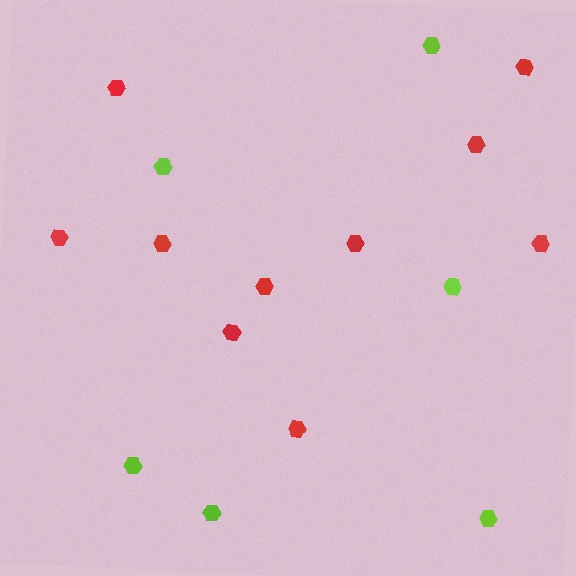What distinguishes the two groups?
There are 2 groups: one group of lime hexagons (6) and one group of red hexagons (10).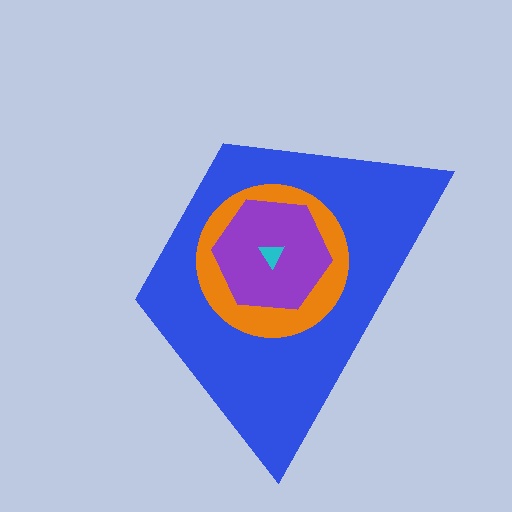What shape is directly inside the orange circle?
The purple hexagon.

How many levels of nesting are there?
4.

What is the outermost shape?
The blue trapezoid.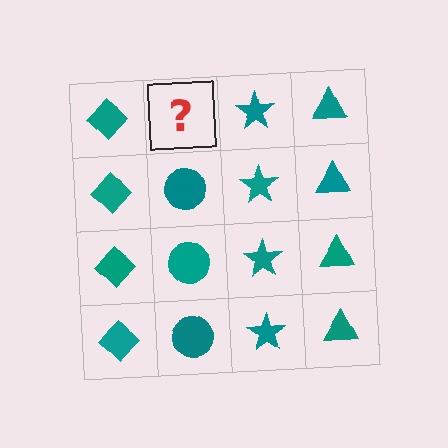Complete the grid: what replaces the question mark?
The question mark should be replaced with a teal circle.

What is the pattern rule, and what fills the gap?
The rule is that each column has a consistent shape. The gap should be filled with a teal circle.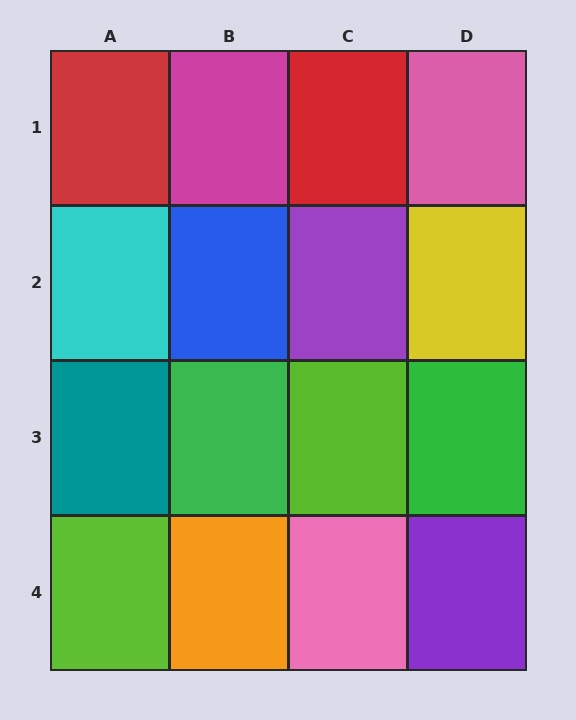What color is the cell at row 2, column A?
Cyan.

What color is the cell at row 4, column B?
Orange.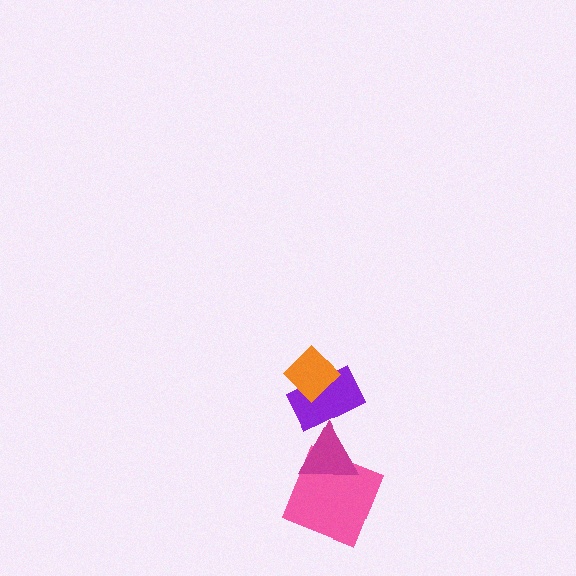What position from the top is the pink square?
The pink square is 4th from the top.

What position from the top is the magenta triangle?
The magenta triangle is 3rd from the top.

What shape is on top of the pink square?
The magenta triangle is on top of the pink square.